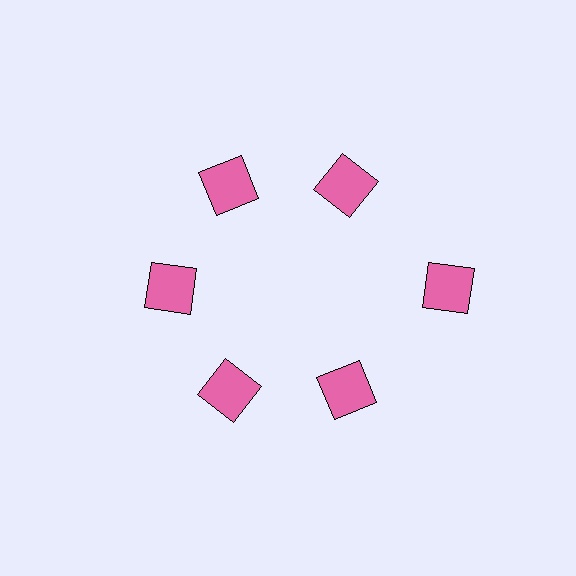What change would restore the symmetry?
The symmetry would be restored by moving it inward, back onto the ring so that all 6 squares sit at equal angles and equal distance from the center.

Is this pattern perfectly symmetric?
No. The 6 pink squares are arranged in a ring, but one element near the 3 o'clock position is pushed outward from the center, breaking the 6-fold rotational symmetry.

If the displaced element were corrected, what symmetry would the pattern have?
It would have 6-fold rotational symmetry — the pattern would map onto itself every 60 degrees.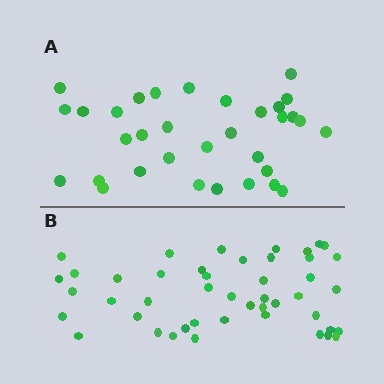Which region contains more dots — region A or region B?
Region B (the bottom region) has more dots.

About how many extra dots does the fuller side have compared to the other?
Region B has approximately 15 more dots than region A.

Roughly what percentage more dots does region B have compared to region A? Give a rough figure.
About 40% more.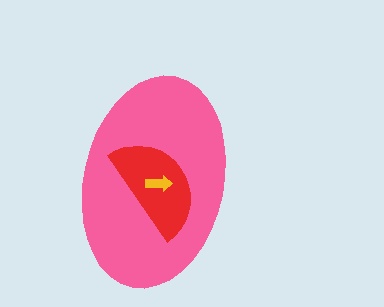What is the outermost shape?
The pink ellipse.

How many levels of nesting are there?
3.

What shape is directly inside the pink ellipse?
The red semicircle.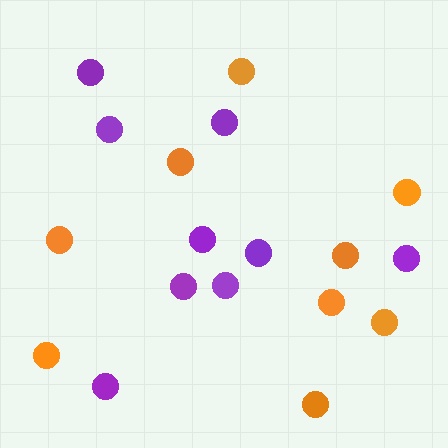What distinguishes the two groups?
There are 2 groups: one group of orange circles (9) and one group of purple circles (9).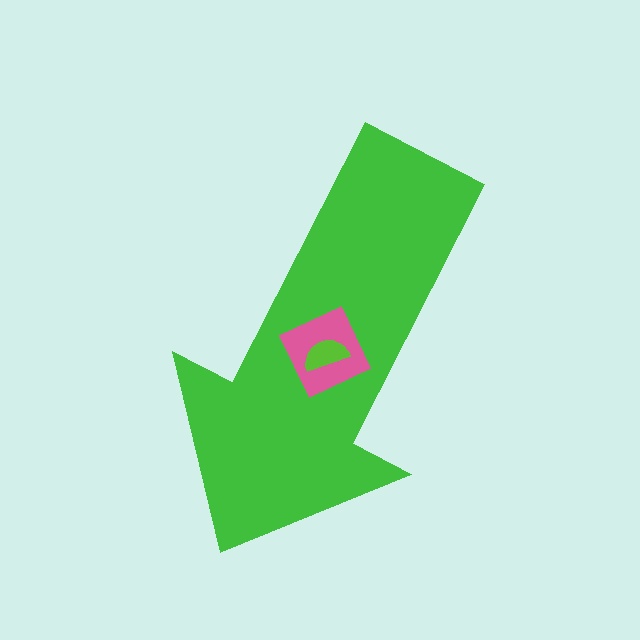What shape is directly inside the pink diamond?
The lime semicircle.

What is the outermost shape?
The green arrow.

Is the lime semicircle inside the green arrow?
Yes.